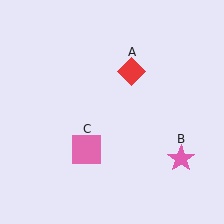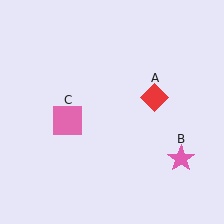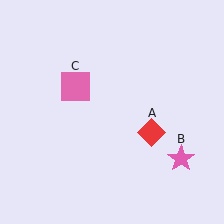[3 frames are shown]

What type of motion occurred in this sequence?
The red diamond (object A), pink square (object C) rotated clockwise around the center of the scene.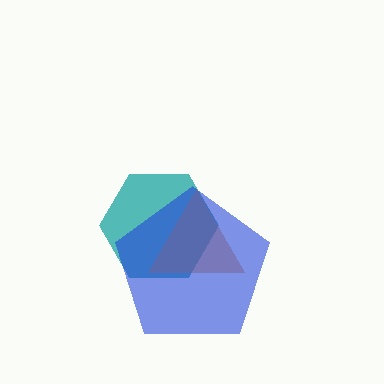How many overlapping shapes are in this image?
There are 3 overlapping shapes in the image.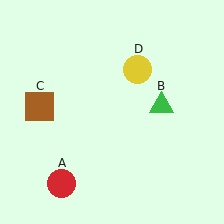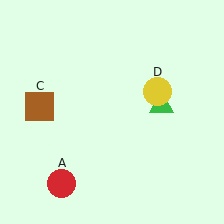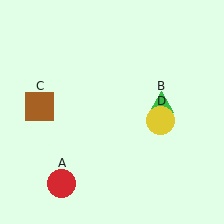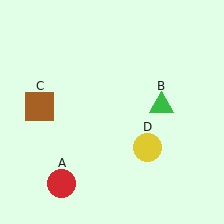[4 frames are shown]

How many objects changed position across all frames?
1 object changed position: yellow circle (object D).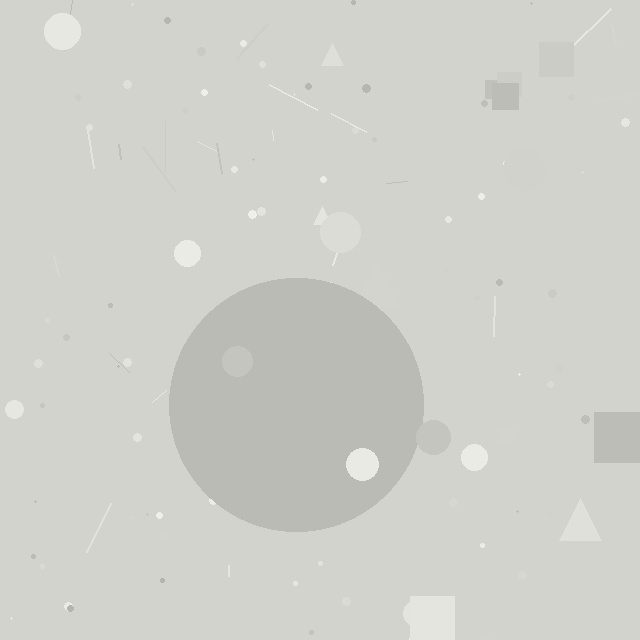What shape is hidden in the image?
A circle is hidden in the image.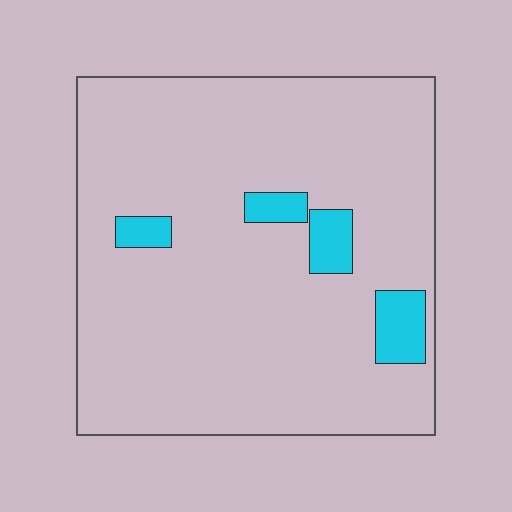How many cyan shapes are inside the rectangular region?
4.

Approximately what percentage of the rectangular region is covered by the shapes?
Approximately 10%.